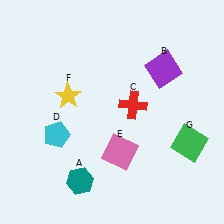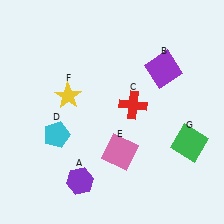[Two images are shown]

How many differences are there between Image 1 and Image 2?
There is 1 difference between the two images.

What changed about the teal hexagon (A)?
In Image 1, A is teal. In Image 2, it changed to purple.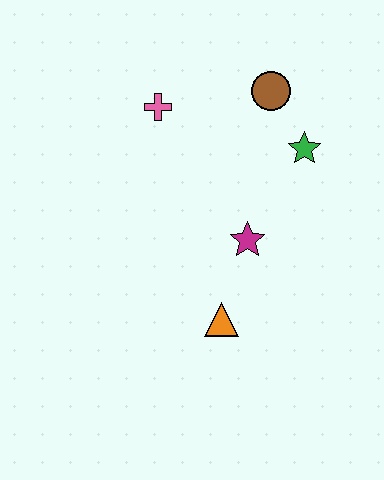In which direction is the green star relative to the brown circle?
The green star is below the brown circle.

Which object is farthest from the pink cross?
The orange triangle is farthest from the pink cross.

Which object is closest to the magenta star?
The orange triangle is closest to the magenta star.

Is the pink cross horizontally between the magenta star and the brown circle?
No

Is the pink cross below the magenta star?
No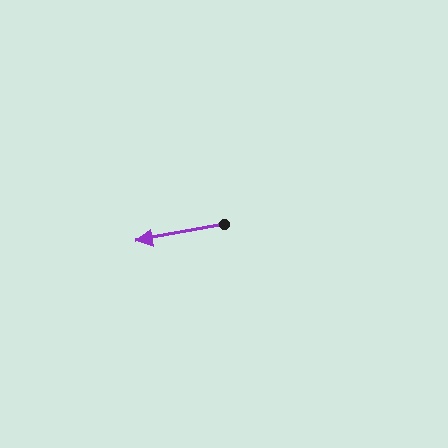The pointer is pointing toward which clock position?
Roughly 9 o'clock.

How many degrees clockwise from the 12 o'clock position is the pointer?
Approximately 259 degrees.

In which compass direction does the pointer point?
West.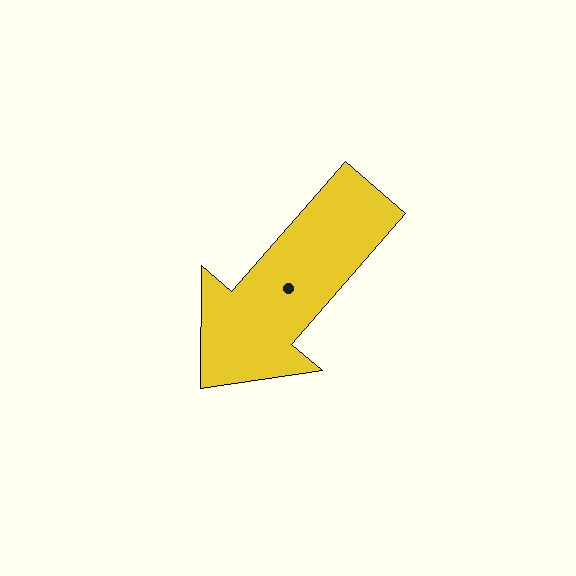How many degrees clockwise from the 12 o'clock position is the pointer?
Approximately 221 degrees.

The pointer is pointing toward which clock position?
Roughly 7 o'clock.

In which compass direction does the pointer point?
Southwest.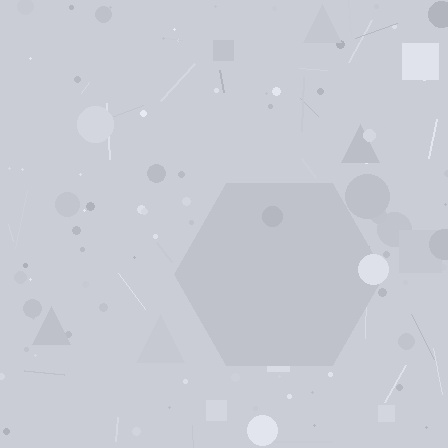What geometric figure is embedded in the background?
A hexagon is embedded in the background.